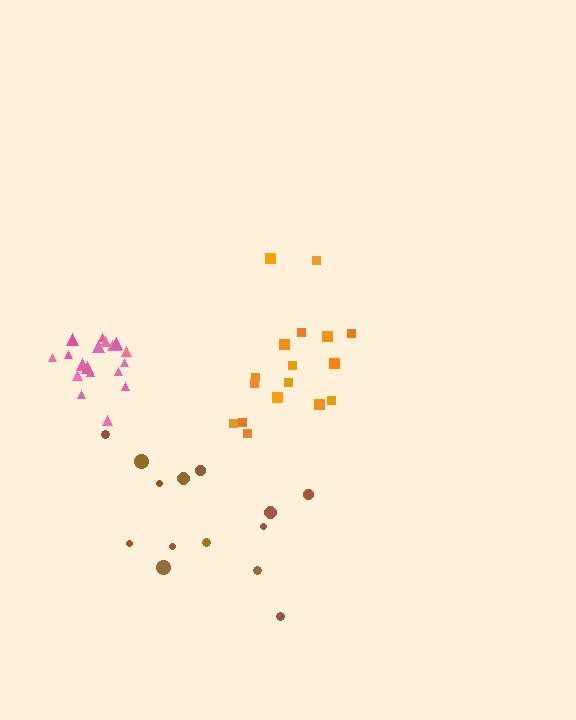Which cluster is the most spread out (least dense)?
Brown.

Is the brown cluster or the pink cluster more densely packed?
Pink.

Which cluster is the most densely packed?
Pink.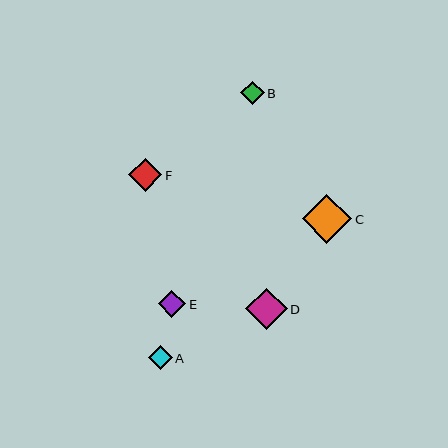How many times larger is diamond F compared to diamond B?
Diamond F is approximately 1.4 times the size of diamond B.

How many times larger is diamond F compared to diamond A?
Diamond F is approximately 1.4 times the size of diamond A.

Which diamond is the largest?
Diamond C is the largest with a size of approximately 50 pixels.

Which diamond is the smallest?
Diamond A is the smallest with a size of approximately 23 pixels.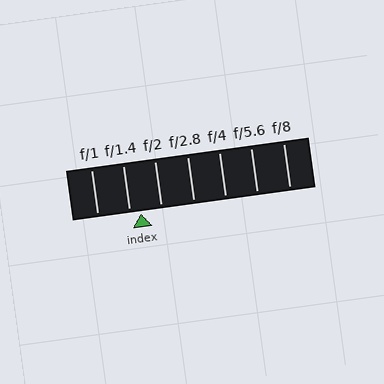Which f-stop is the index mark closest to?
The index mark is closest to f/1.4.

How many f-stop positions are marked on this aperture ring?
There are 7 f-stop positions marked.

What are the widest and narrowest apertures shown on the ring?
The widest aperture shown is f/1 and the narrowest is f/8.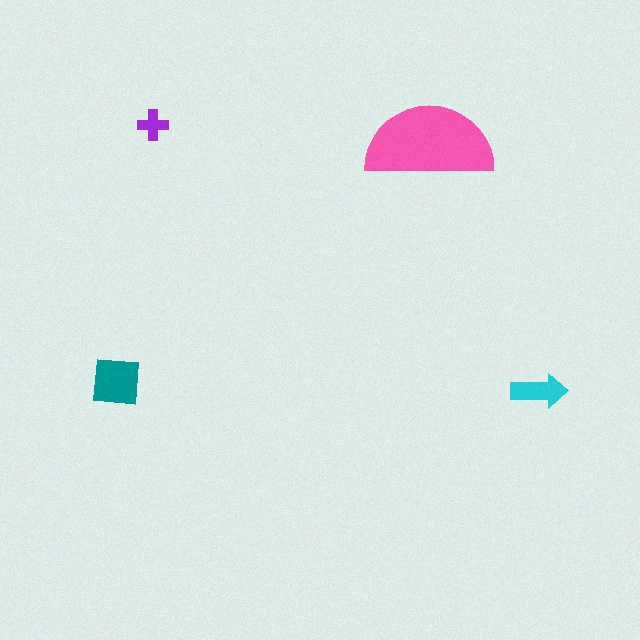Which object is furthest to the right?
The cyan arrow is rightmost.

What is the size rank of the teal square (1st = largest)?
2nd.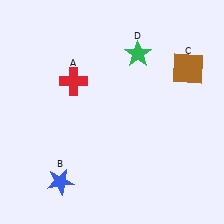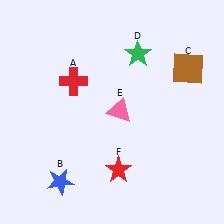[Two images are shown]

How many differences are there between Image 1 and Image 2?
There are 2 differences between the two images.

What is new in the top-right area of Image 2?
A pink triangle (E) was added in the top-right area of Image 2.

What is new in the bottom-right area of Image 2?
A red star (F) was added in the bottom-right area of Image 2.